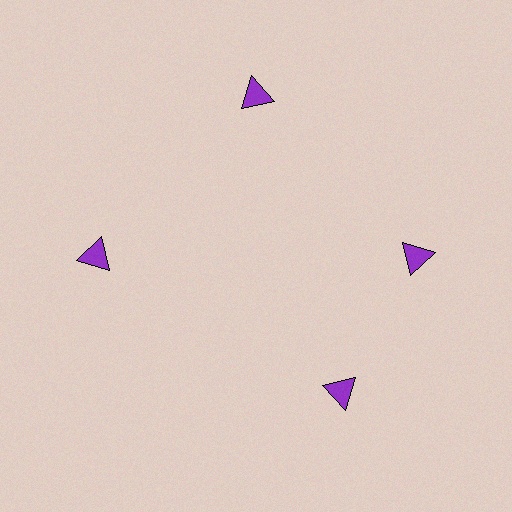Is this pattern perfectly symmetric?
No. The 4 purple triangles are arranged in a ring, but one element near the 6 o'clock position is rotated out of alignment along the ring, breaking the 4-fold rotational symmetry.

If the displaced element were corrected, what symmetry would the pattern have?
It would have 4-fold rotational symmetry — the pattern would map onto itself every 90 degrees.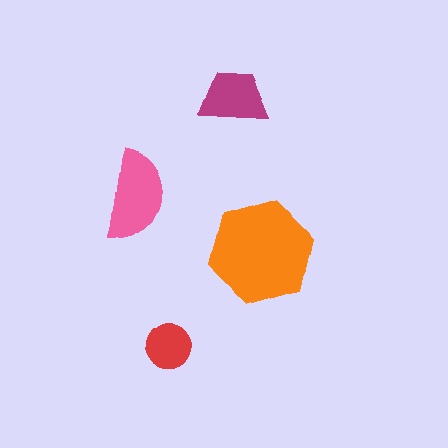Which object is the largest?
The orange hexagon.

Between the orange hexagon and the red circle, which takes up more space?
The orange hexagon.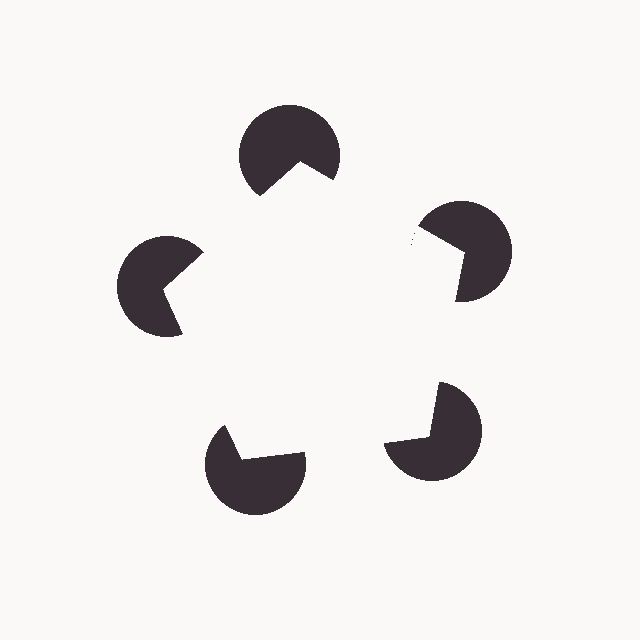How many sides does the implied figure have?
5 sides.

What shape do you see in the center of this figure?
An illusory pentagon — its edges are inferred from the aligned wedge cuts in the pac-man discs, not physically drawn.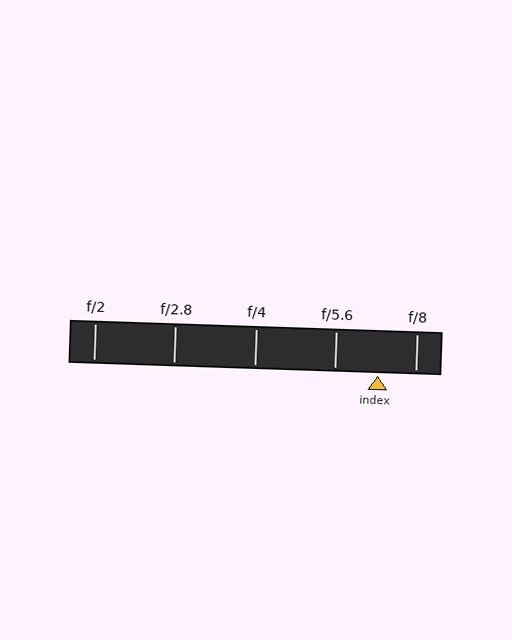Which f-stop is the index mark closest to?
The index mark is closest to f/8.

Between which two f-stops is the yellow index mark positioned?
The index mark is between f/5.6 and f/8.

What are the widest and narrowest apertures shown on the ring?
The widest aperture shown is f/2 and the narrowest is f/8.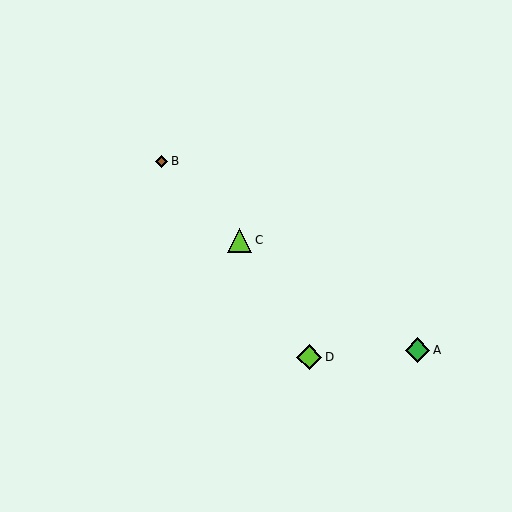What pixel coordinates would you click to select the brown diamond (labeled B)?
Click at (162, 161) to select the brown diamond B.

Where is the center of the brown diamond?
The center of the brown diamond is at (162, 161).